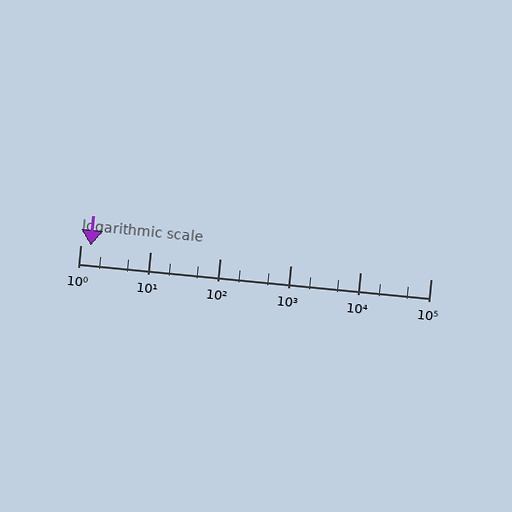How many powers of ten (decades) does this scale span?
The scale spans 5 decades, from 1 to 100000.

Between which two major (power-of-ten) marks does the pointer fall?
The pointer is between 1 and 10.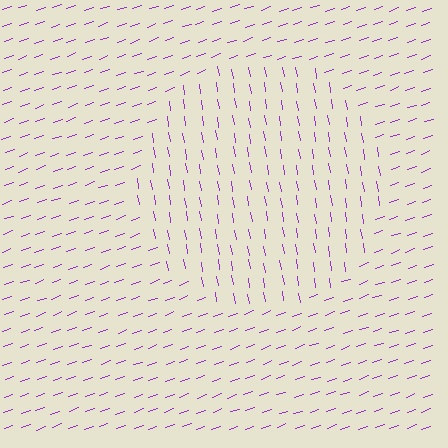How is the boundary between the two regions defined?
The boundary is defined purely by a change in line orientation (approximately 80 degrees difference). All lines are the same color and thickness.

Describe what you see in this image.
The image is filled with small purple line segments. A circle region in the image has lines oriented differently from the surrounding lines, creating a visible texture boundary.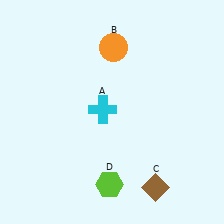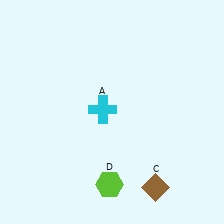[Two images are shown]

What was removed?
The orange circle (B) was removed in Image 2.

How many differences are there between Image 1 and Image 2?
There is 1 difference between the two images.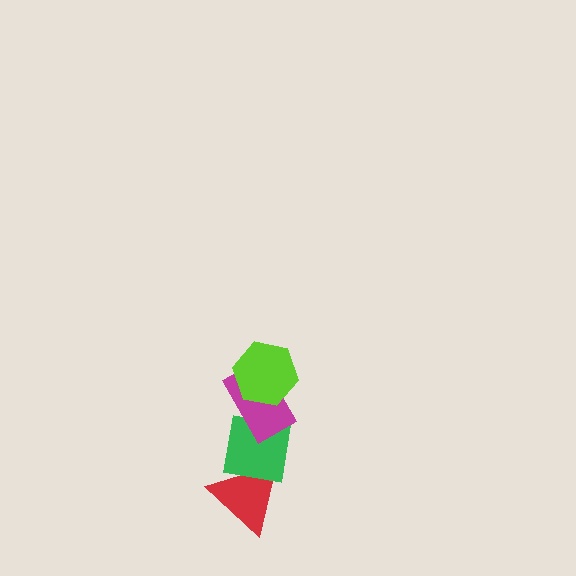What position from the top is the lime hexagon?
The lime hexagon is 1st from the top.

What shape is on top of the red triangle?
The green square is on top of the red triangle.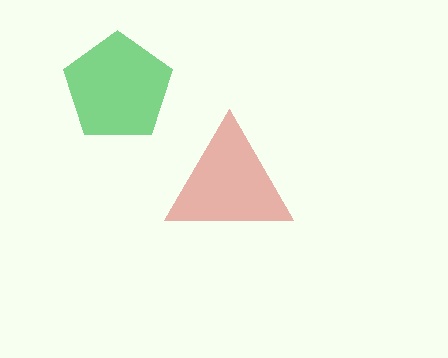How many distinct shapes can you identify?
There are 2 distinct shapes: a red triangle, a green pentagon.